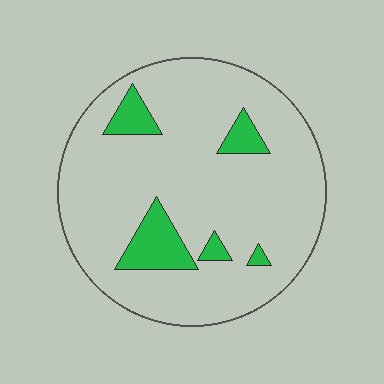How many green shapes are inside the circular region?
5.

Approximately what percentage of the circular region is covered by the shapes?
Approximately 10%.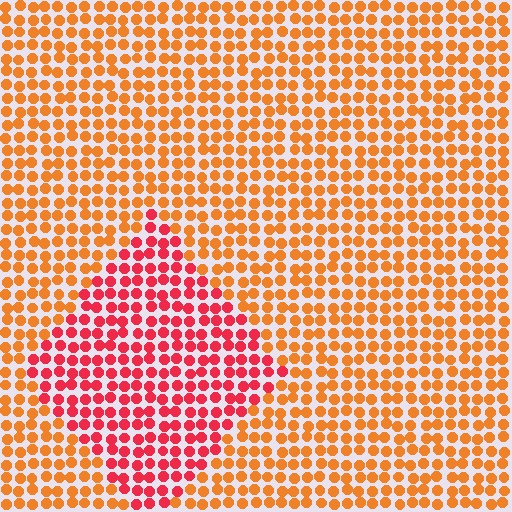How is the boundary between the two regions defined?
The boundary is defined purely by a slight shift in hue (about 37 degrees). Spacing, size, and orientation are identical on both sides.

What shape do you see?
I see a diamond.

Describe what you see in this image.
The image is filled with small orange elements in a uniform arrangement. A diamond-shaped region is visible where the elements are tinted to a slightly different hue, forming a subtle color boundary.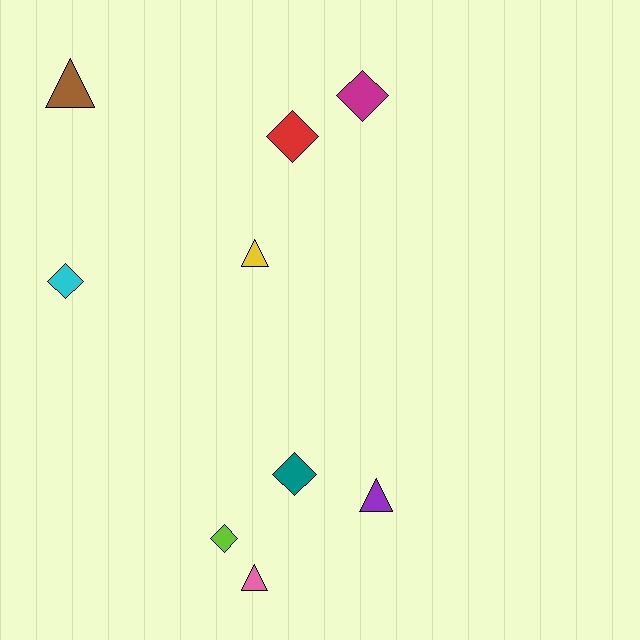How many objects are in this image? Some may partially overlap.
There are 9 objects.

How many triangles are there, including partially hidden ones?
There are 4 triangles.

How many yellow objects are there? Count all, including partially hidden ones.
There is 1 yellow object.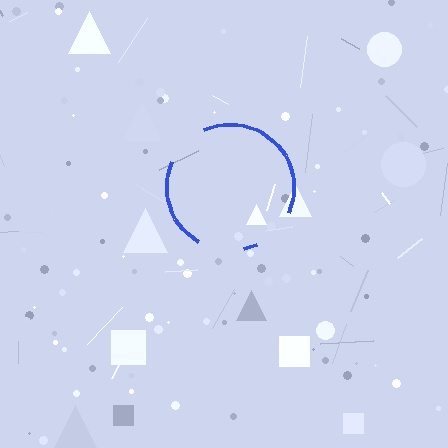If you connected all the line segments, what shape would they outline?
They would outline a circle.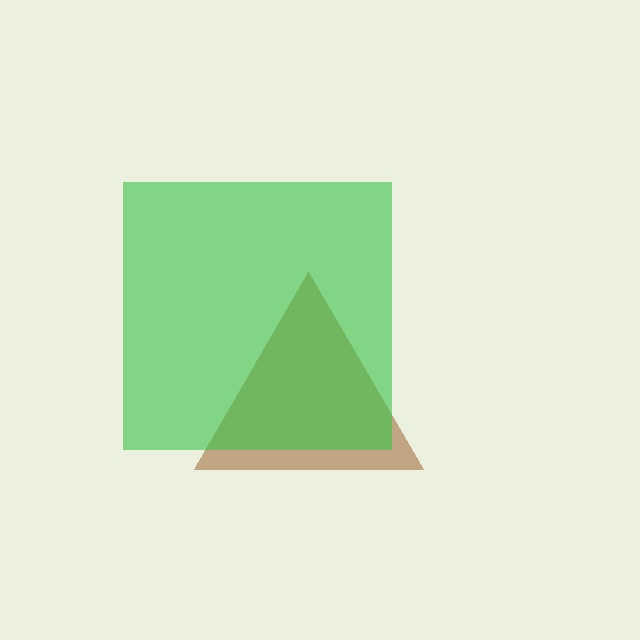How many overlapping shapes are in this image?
There are 2 overlapping shapes in the image.